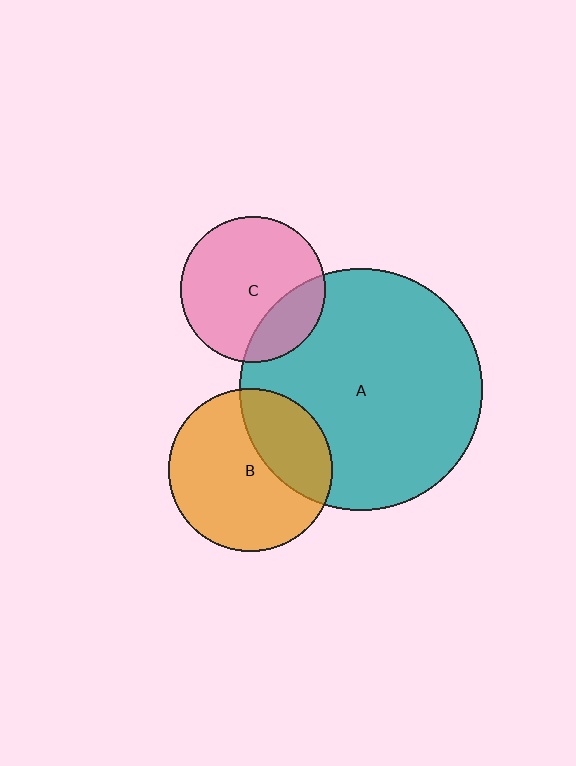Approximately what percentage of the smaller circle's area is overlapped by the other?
Approximately 30%.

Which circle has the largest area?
Circle A (teal).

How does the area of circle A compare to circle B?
Approximately 2.2 times.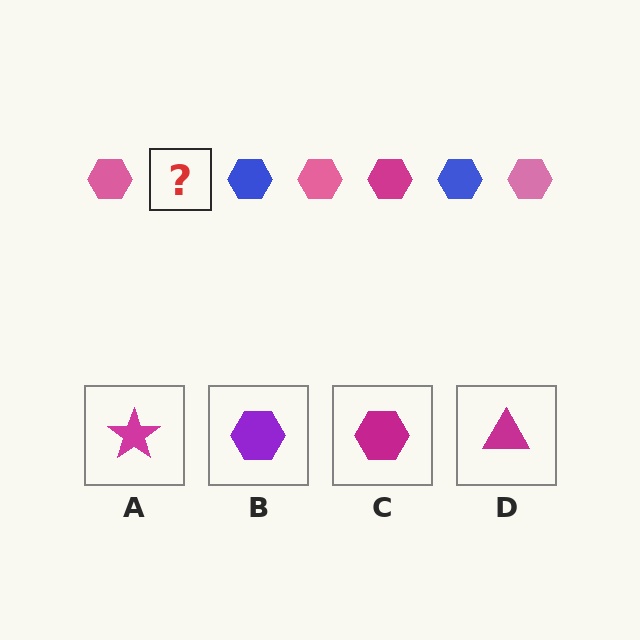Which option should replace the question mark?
Option C.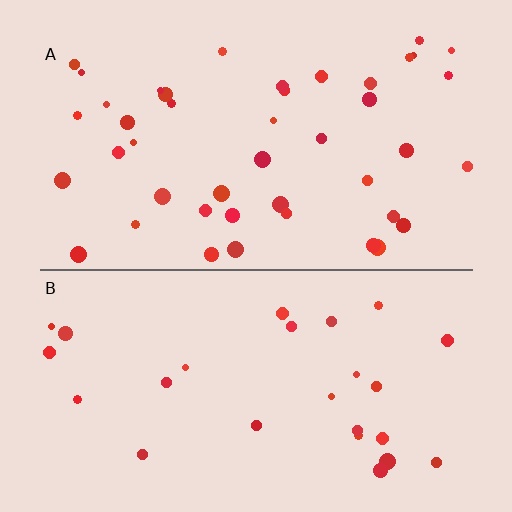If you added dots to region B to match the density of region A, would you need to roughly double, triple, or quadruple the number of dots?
Approximately double.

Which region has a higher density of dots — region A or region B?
A (the top).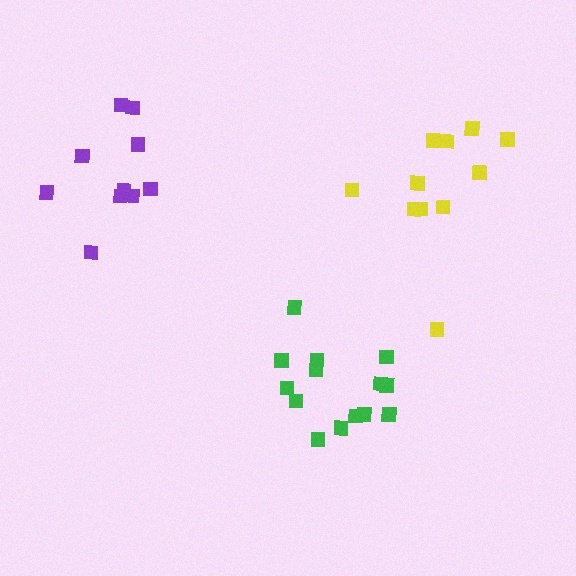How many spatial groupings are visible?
There are 3 spatial groupings.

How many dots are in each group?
Group 1: 11 dots, Group 2: 14 dots, Group 3: 10 dots (35 total).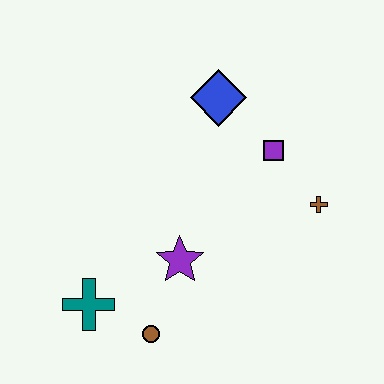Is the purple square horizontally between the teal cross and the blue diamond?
No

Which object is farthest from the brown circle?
The blue diamond is farthest from the brown circle.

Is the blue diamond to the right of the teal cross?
Yes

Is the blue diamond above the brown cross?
Yes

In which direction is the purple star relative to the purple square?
The purple star is below the purple square.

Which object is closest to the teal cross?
The brown circle is closest to the teal cross.